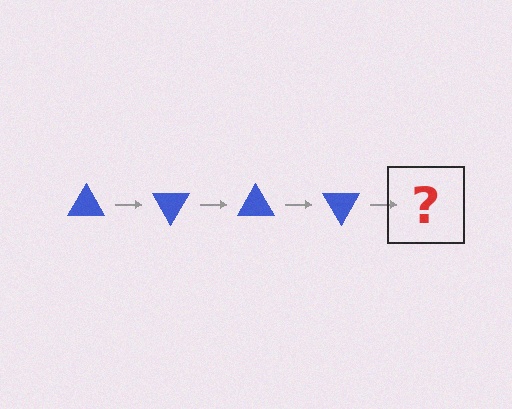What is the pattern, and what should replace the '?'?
The pattern is that the triangle rotates 60 degrees each step. The '?' should be a blue triangle rotated 240 degrees.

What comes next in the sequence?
The next element should be a blue triangle rotated 240 degrees.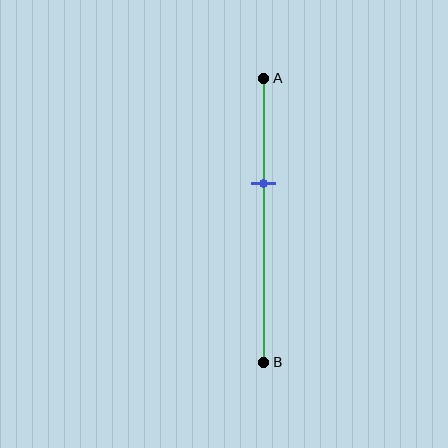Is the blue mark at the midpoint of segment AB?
No, the mark is at about 35% from A, not at the 50% midpoint.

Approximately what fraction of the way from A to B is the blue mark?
The blue mark is approximately 35% of the way from A to B.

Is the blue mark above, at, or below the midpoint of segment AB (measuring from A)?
The blue mark is above the midpoint of segment AB.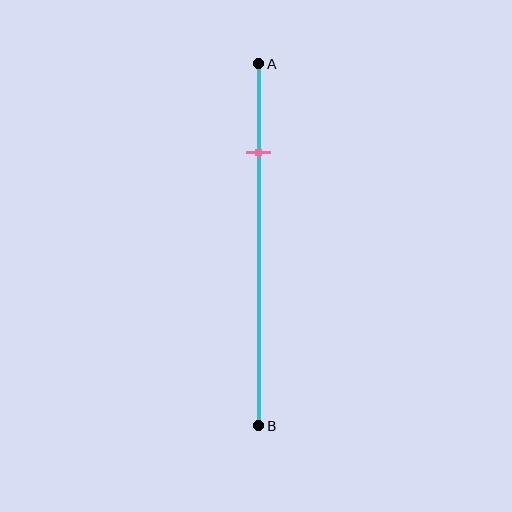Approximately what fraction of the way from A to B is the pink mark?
The pink mark is approximately 25% of the way from A to B.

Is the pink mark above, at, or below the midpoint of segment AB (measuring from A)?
The pink mark is above the midpoint of segment AB.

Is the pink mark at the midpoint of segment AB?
No, the mark is at about 25% from A, not at the 50% midpoint.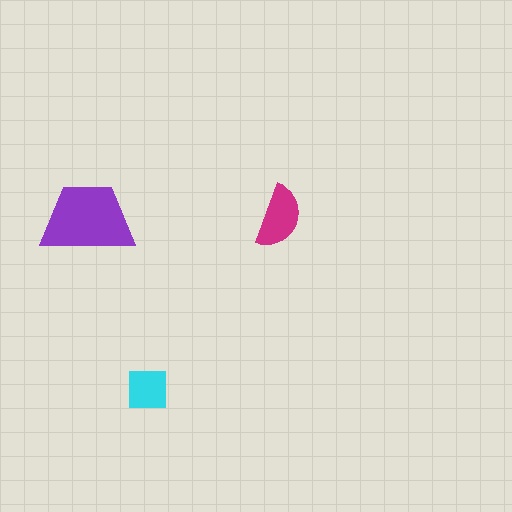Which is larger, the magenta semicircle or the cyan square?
The magenta semicircle.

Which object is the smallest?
The cyan square.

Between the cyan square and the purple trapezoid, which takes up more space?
The purple trapezoid.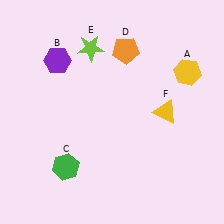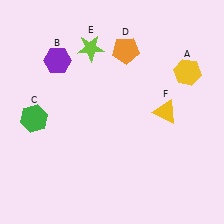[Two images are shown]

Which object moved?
The green hexagon (C) moved up.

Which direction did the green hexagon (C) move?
The green hexagon (C) moved up.